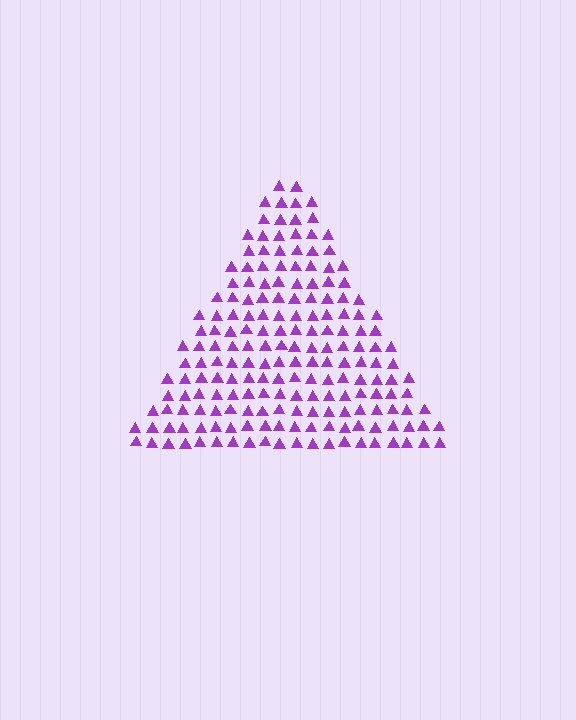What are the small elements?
The small elements are triangles.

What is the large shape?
The large shape is a triangle.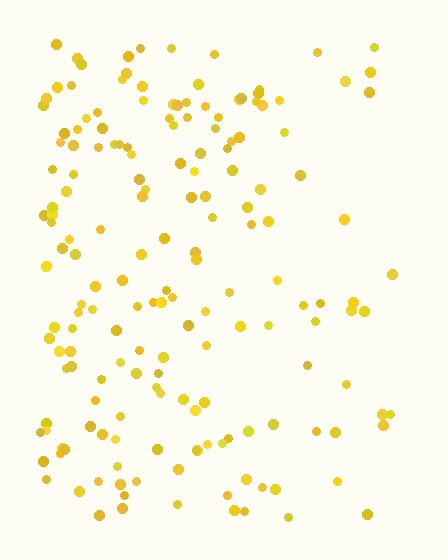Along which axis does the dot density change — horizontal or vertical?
Horizontal.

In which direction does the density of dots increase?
From right to left, with the left side densest.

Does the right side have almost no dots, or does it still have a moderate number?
Still a moderate number, just noticeably fewer than the left.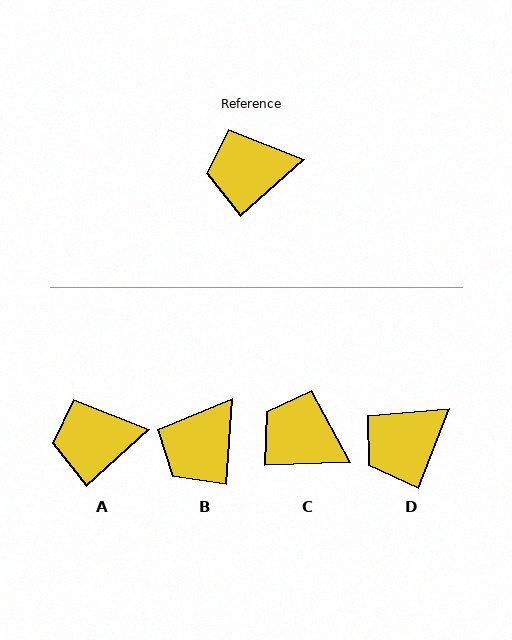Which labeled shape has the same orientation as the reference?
A.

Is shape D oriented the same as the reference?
No, it is off by about 27 degrees.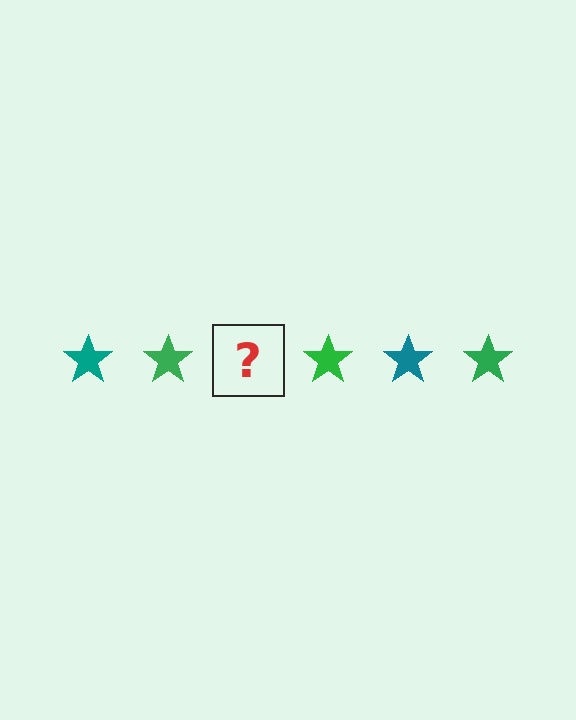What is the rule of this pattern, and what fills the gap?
The rule is that the pattern cycles through teal, green stars. The gap should be filled with a teal star.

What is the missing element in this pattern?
The missing element is a teal star.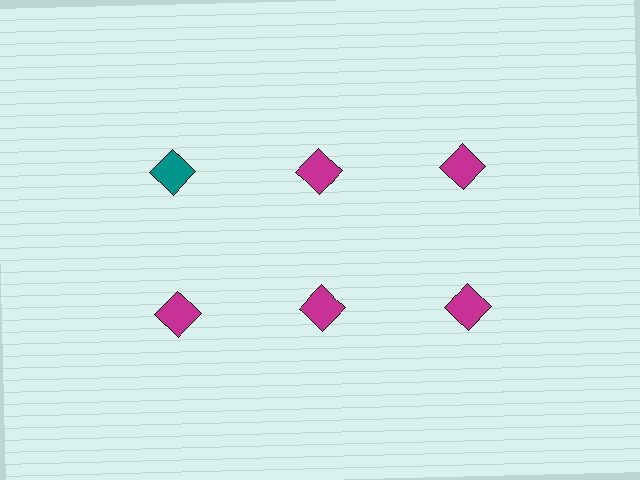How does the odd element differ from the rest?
It has a different color: teal instead of magenta.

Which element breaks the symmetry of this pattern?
The teal diamond in the top row, leftmost column breaks the symmetry. All other shapes are magenta diamonds.